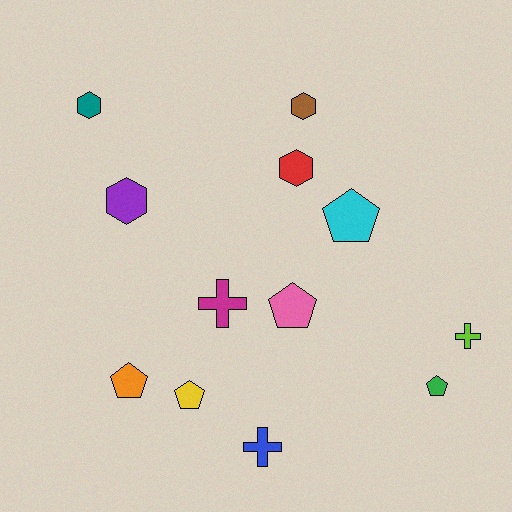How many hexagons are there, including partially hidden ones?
There are 4 hexagons.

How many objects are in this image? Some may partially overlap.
There are 12 objects.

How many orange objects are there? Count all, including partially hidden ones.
There is 1 orange object.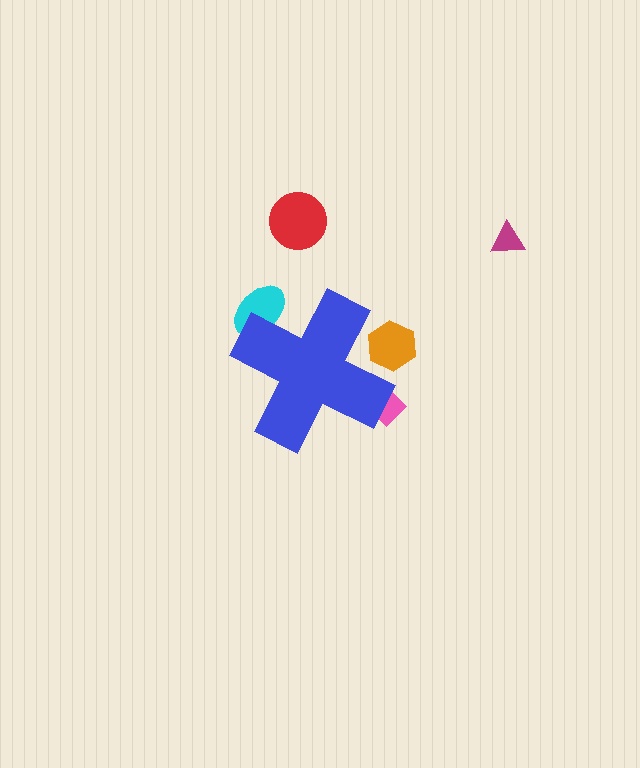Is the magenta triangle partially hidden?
No, the magenta triangle is fully visible.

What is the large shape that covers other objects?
A blue cross.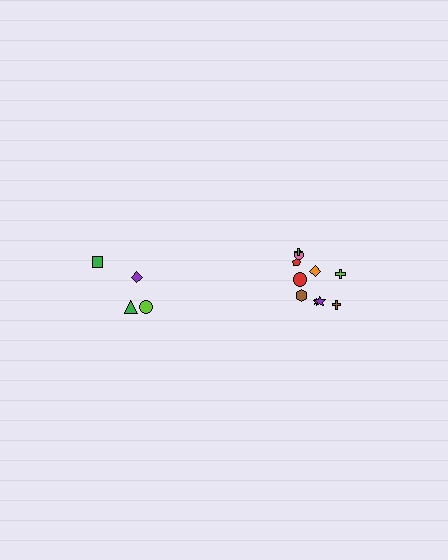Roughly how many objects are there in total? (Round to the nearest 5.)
Roughly 15 objects in total.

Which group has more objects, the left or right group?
The right group.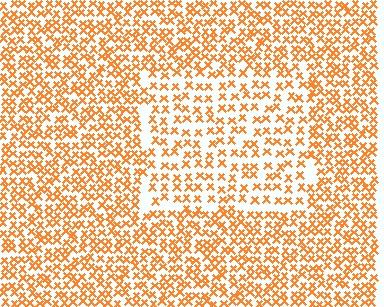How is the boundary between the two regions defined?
The boundary is defined by a change in element density (approximately 1.7x ratio). All elements are the same color, size, and shape.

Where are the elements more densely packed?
The elements are more densely packed outside the rectangle boundary.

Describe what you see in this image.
The image contains small orange elements arranged at two different densities. A rectangle-shaped region is visible where the elements are less densely packed than the surrounding area.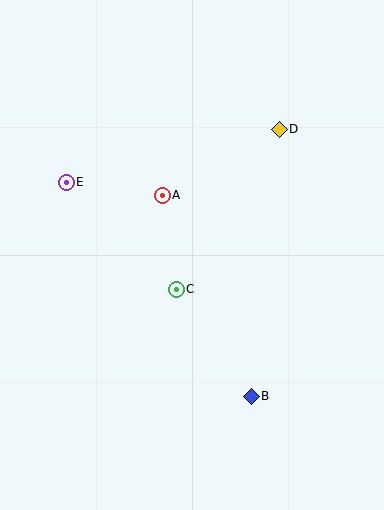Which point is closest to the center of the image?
Point C at (176, 289) is closest to the center.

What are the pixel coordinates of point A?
Point A is at (162, 195).